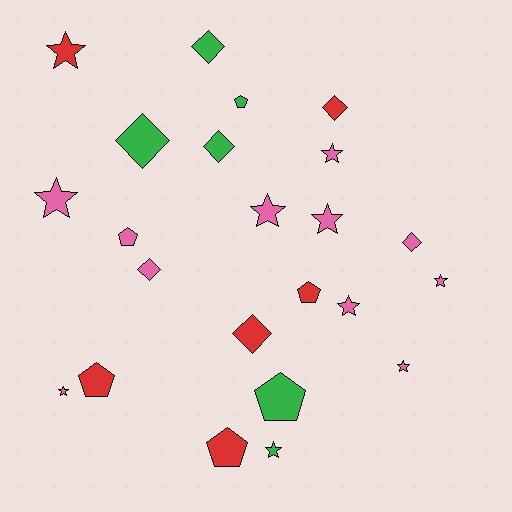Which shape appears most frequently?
Star, with 10 objects.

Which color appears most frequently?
Pink, with 11 objects.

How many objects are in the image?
There are 23 objects.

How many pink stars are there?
There are 8 pink stars.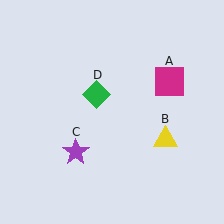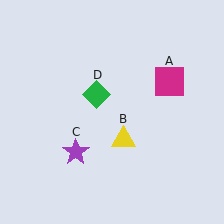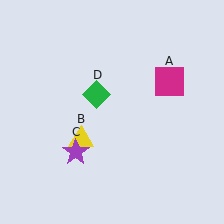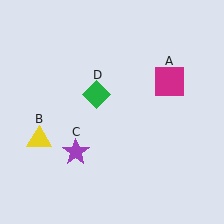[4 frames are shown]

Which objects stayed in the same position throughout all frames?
Magenta square (object A) and purple star (object C) and green diamond (object D) remained stationary.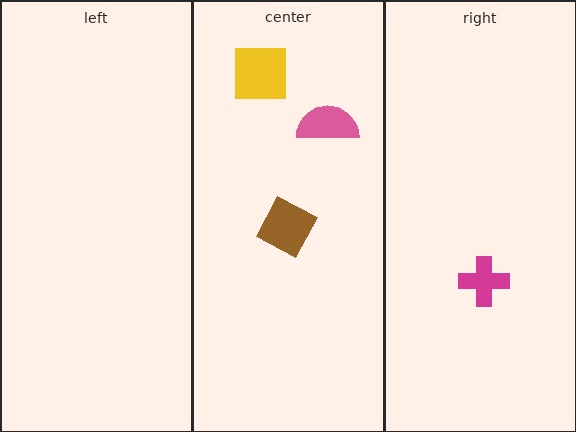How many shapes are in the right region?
1.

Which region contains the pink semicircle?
The center region.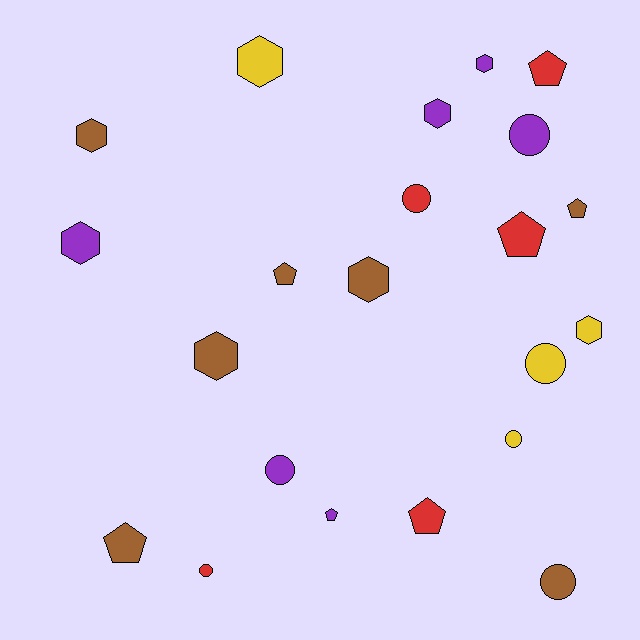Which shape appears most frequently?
Hexagon, with 8 objects.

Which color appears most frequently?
Brown, with 7 objects.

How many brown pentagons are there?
There are 3 brown pentagons.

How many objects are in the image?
There are 22 objects.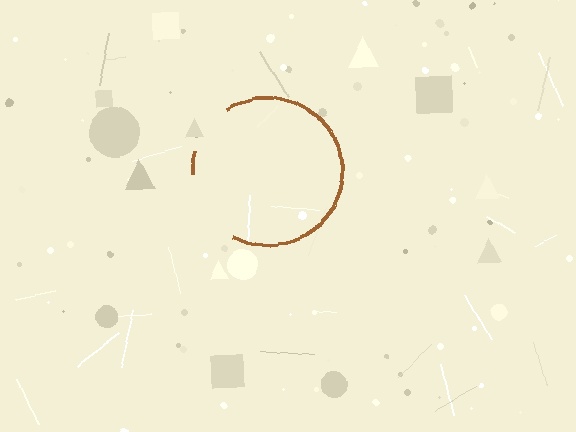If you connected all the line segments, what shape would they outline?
They would outline a circle.